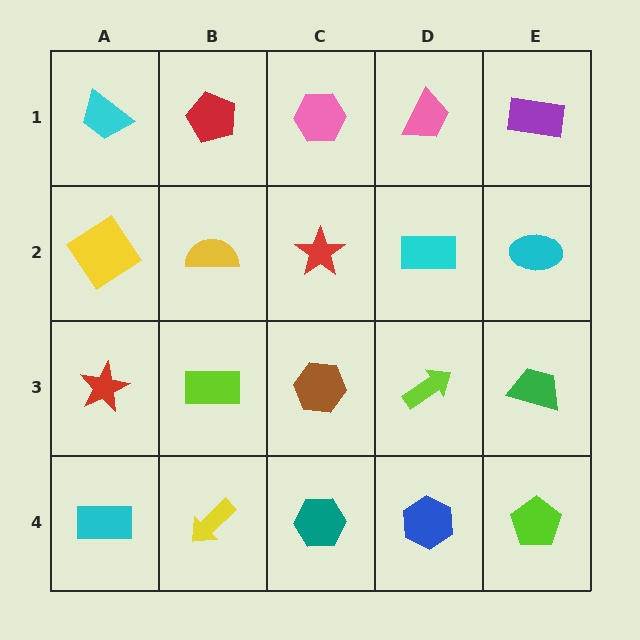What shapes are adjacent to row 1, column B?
A yellow semicircle (row 2, column B), a cyan trapezoid (row 1, column A), a pink hexagon (row 1, column C).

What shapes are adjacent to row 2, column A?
A cyan trapezoid (row 1, column A), a red star (row 3, column A), a yellow semicircle (row 2, column B).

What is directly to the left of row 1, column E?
A pink trapezoid.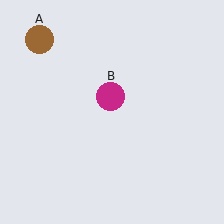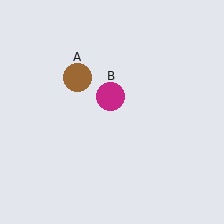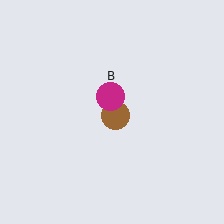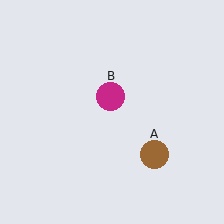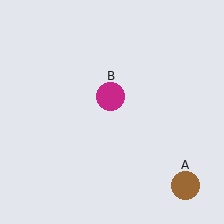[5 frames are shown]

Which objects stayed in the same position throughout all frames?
Magenta circle (object B) remained stationary.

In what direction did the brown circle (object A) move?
The brown circle (object A) moved down and to the right.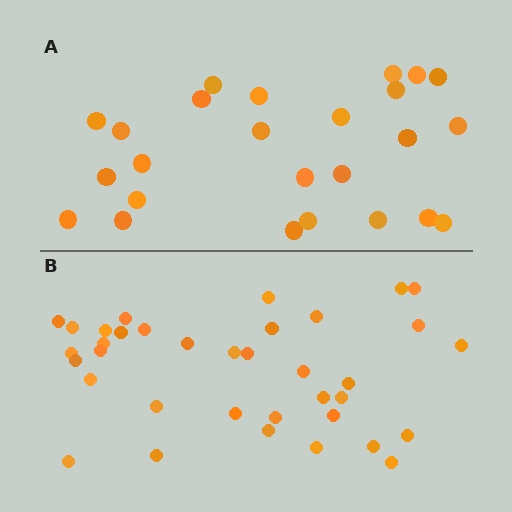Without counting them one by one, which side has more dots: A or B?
Region B (the bottom region) has more dots.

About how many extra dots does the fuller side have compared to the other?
Region B has roughly 12 or so more dots than region A.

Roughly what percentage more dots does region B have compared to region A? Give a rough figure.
About 45% more.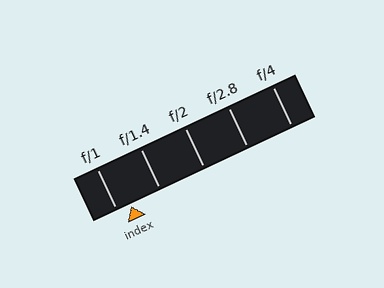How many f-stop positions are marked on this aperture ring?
There are 5 f-stop positions marked.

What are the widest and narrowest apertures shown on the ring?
The widest aperture shown is f/1 and the narrowest is f/4.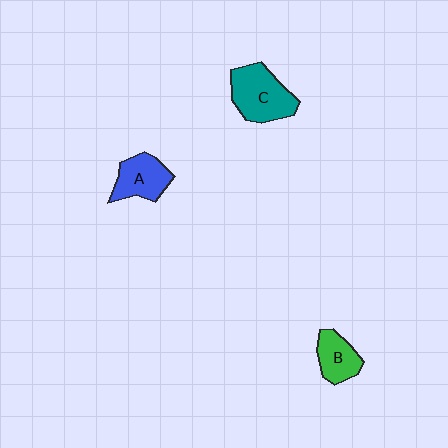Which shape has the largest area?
Shape C (teal).